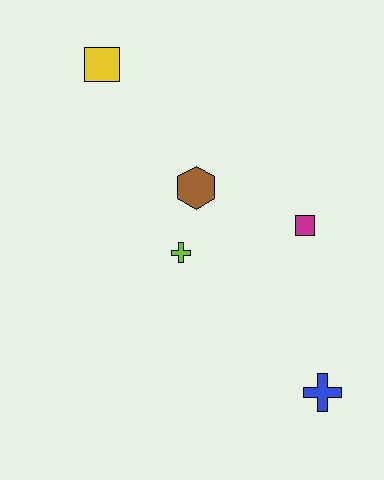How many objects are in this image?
There are 5 objects.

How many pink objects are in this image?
There are no pink objects.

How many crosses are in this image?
There are 2 crosses.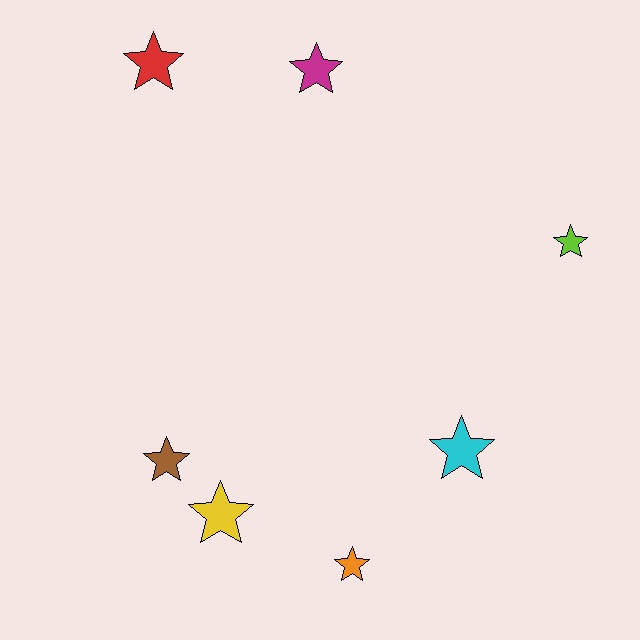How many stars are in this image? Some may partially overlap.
There are 7 stars.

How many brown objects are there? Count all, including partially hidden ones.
There is 1 brown object.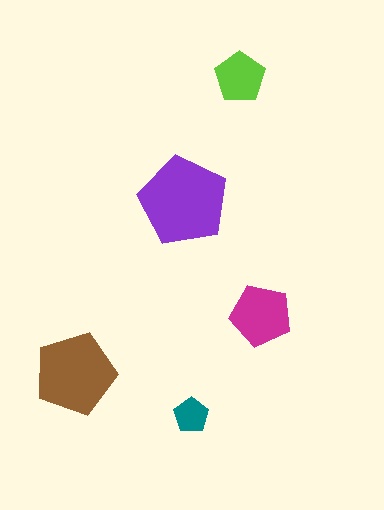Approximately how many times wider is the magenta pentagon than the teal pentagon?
About 1.5 times wider.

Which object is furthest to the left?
The brown pentagon is leftmost.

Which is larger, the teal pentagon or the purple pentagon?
The purple one.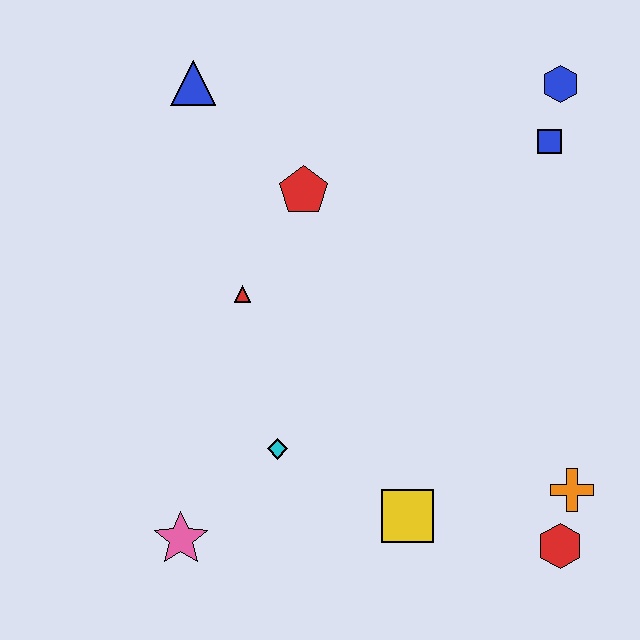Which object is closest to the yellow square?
The cyan diamond is closest to the yellow square.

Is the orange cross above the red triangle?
No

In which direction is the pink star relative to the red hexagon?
The pink star is to the left of the red hexagon.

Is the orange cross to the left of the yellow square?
No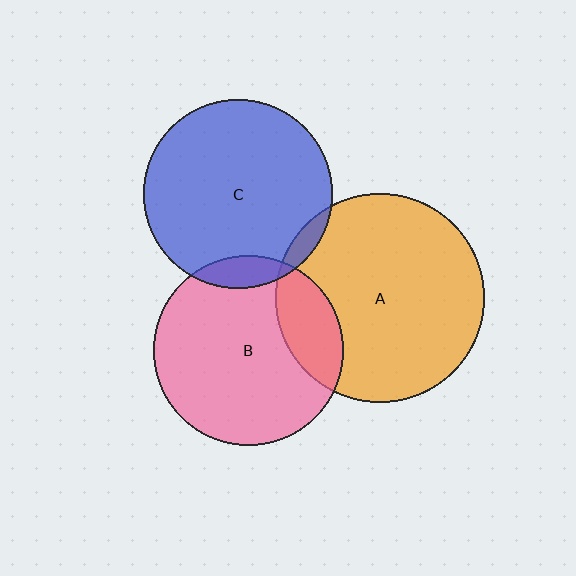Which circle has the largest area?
Circle A (orange).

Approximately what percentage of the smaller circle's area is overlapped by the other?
Approximately 10%.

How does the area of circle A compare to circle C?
Approximately 1.2 times.